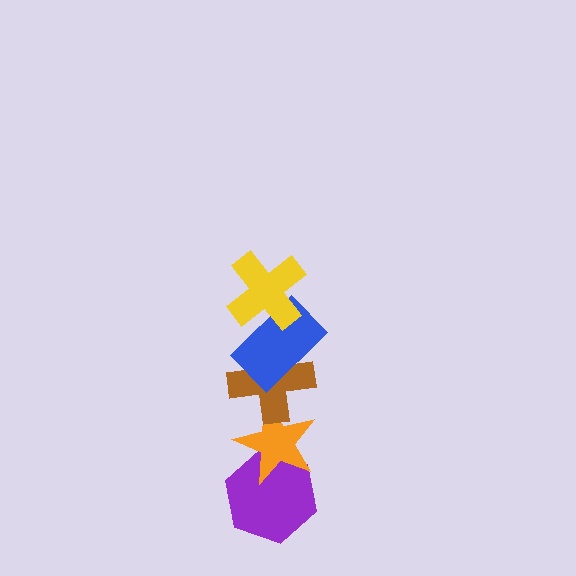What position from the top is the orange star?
The orange star is 4th from the top.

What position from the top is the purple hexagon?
The purple hexagon is 5th from the top.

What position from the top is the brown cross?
The brown cross is 3rd from the top.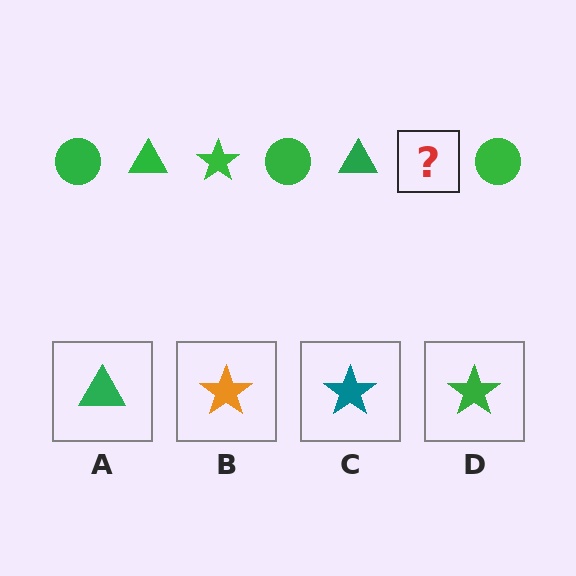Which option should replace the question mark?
Option D.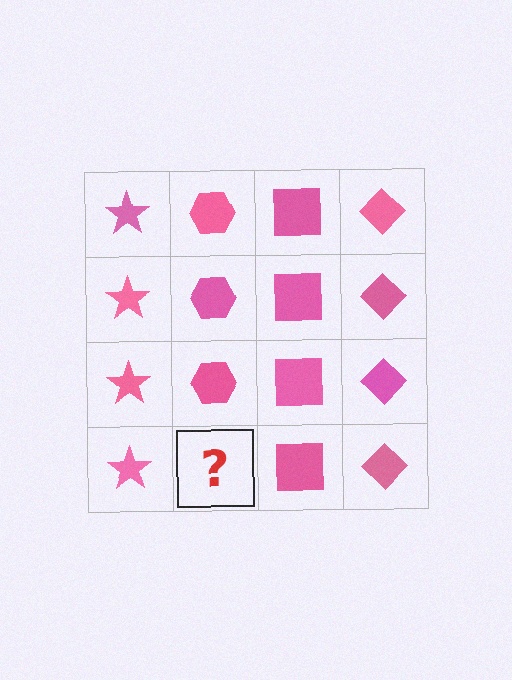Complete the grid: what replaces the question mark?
The question mark should be replaced with a pink hexagon.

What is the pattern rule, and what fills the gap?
The rule is that each column has a consistent shape. The gap should be filled with a pink hexagon.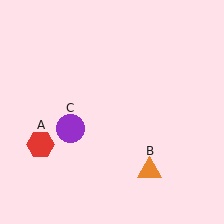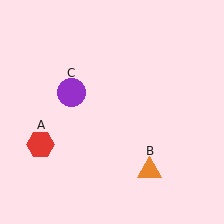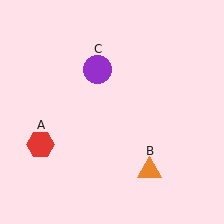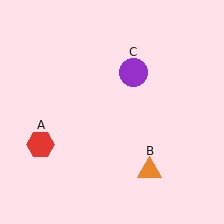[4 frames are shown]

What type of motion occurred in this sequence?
The purple circle (object C) rotated clockwise around the center of the scene.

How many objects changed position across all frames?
1 object changed position: purple circle (object C).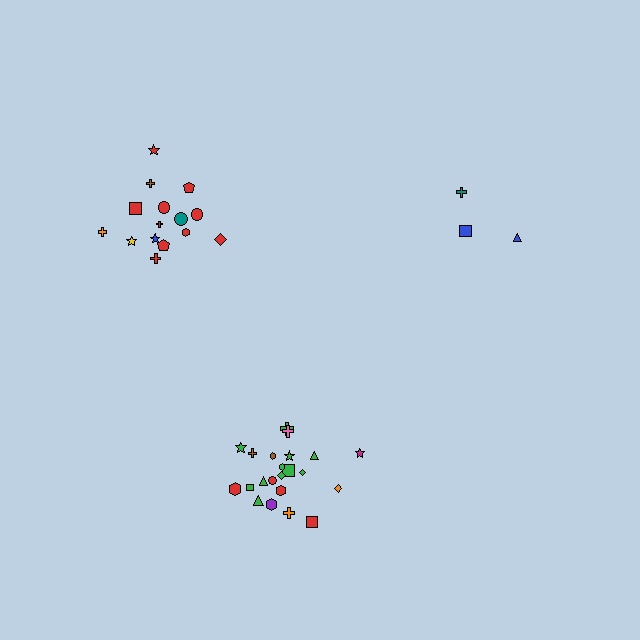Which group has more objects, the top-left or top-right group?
The top-left group.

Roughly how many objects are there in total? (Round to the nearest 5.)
Roughly 40 objects in total.